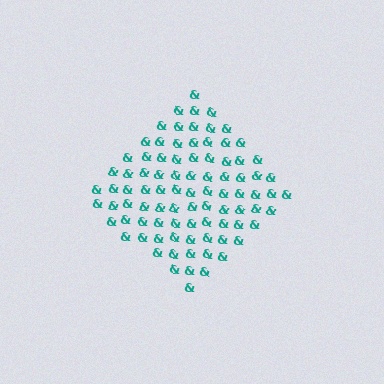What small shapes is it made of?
It is made of small ampersands.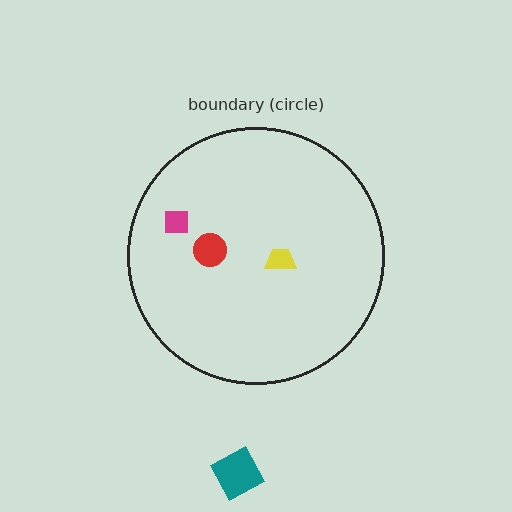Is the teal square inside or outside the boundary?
Outside.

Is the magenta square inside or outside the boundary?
Inside.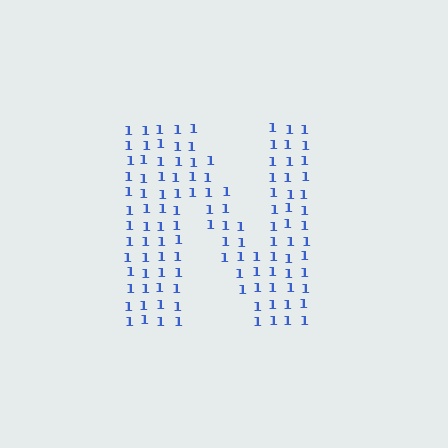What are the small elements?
The small elements are digit 1's.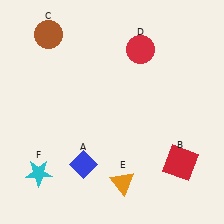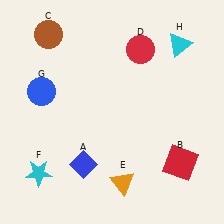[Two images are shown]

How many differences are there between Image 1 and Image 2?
There are 2 differences between the two images.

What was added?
A blue circle (G), a cyan triangle (H) were added in Image 2.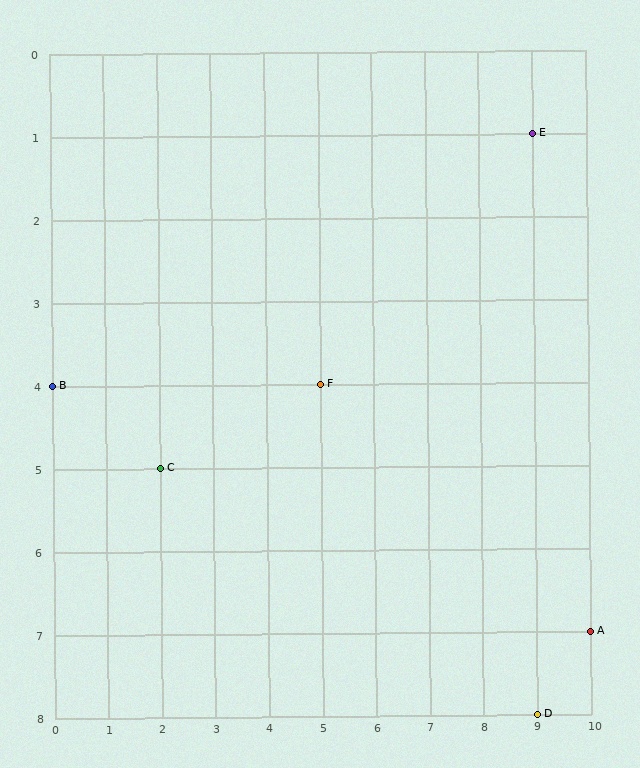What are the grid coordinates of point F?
Point F is at grid coordinates (5, 4).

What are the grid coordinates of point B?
Point B is at grid coordinates (0, 4).